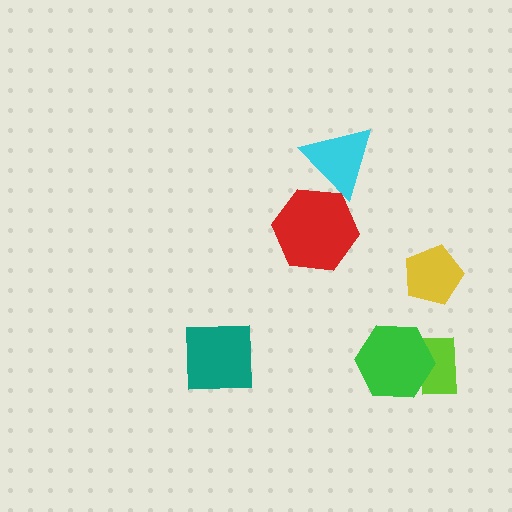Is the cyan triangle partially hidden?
Yes, it is partially covered by another shape.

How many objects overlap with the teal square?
0 objects overlap with the teal square.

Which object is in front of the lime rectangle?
The green hexagon is in front of the lime rectangle.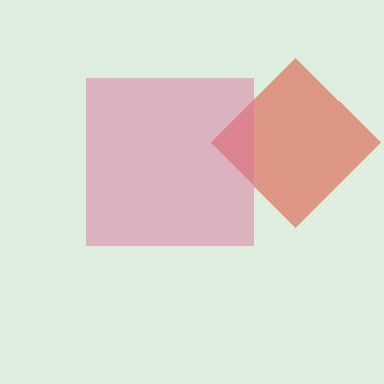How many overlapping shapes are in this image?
There are 2 overlapping shapes in the image.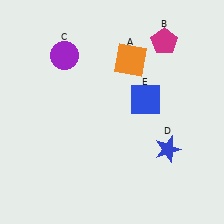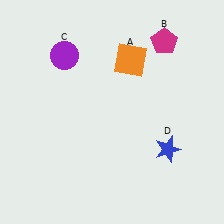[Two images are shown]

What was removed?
The blue square (E) was removed in Image 2.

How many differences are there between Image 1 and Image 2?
There is 1 difference between the two images.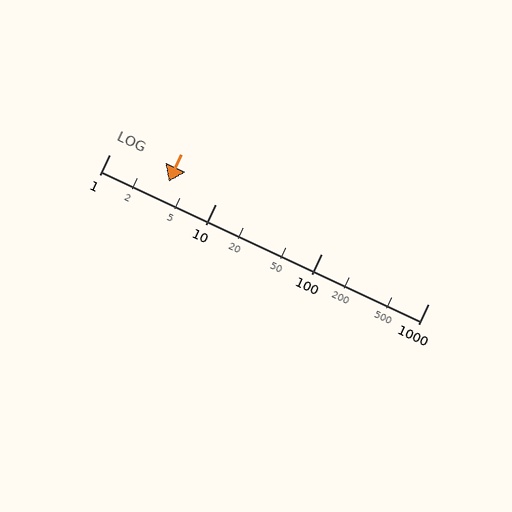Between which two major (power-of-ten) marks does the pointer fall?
The pointer is between 1 and 10.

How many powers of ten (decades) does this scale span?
The scale spans 3 decades, from 1 to 1000.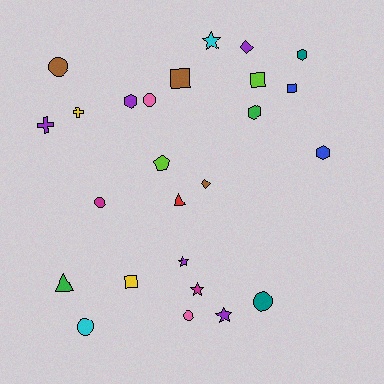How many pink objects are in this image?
There are 2 pink objects.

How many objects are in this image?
There are 25 objects.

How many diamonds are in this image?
There are 2 diamonds.